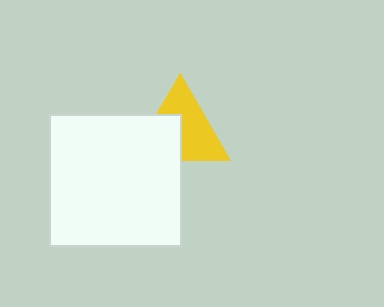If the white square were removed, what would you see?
You would see the complete yellow triangle.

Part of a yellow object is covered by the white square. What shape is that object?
It is a triangle.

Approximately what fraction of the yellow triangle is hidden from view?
Roughly 41% of the yellow triangle is hidden behind the white square.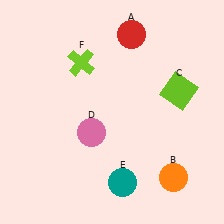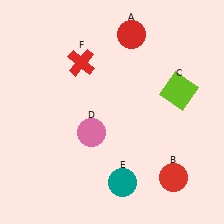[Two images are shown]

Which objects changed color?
B changed from orange to red. F changed from lime to red.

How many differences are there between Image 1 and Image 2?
There are 2 differences between the two images.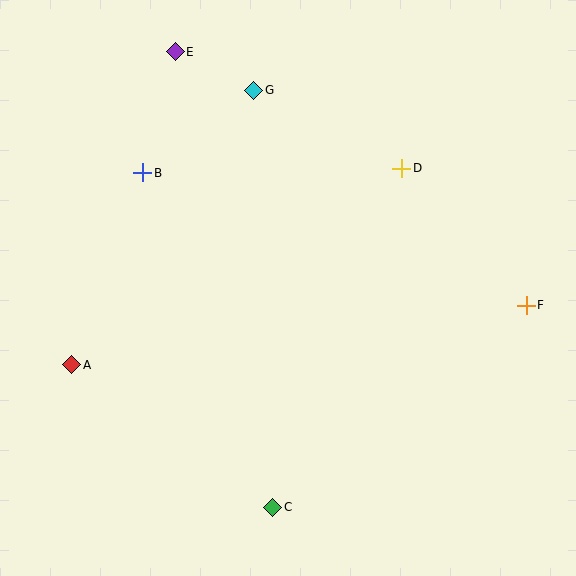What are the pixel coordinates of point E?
Point E is at (175, 52).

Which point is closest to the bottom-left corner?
Point A is closest to the bottom-left corner.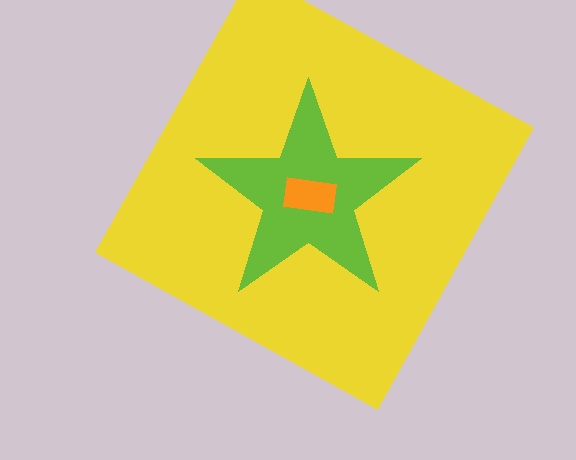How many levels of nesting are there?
3.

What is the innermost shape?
The orange rectangle.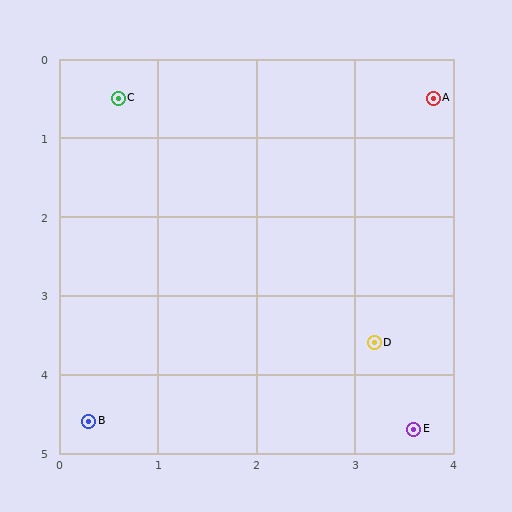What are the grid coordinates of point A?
Point A is at approximately (3.8, 0.5).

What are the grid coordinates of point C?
Point C is at approximately (0.6, 0.5).